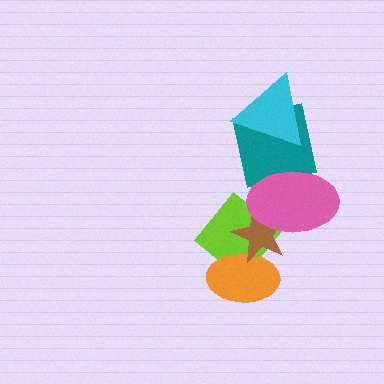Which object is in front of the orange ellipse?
The brown star is in front of the orange ellipse.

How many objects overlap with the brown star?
3 objects overlap with the brown star.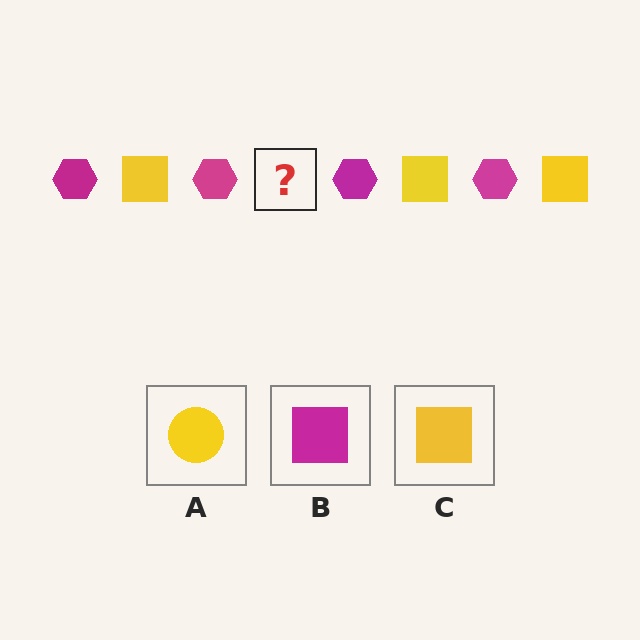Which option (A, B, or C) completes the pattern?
C.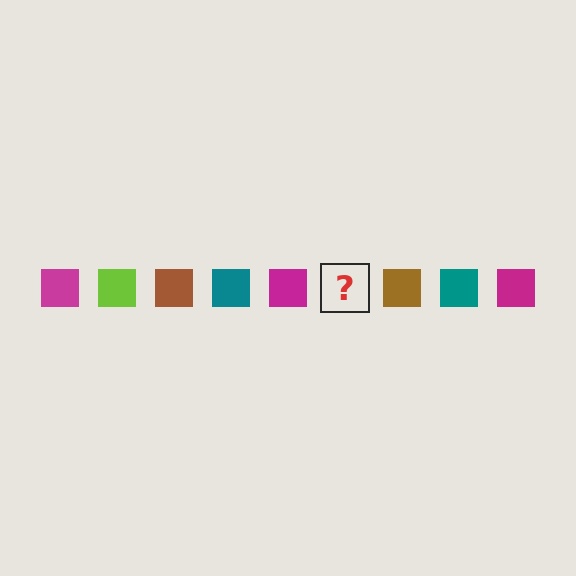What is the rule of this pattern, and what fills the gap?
The rule is that the pattern cycles through magenta, lime, brown, teal squares. The gap should be filled with a lime square.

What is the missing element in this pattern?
The missing element is a lime square.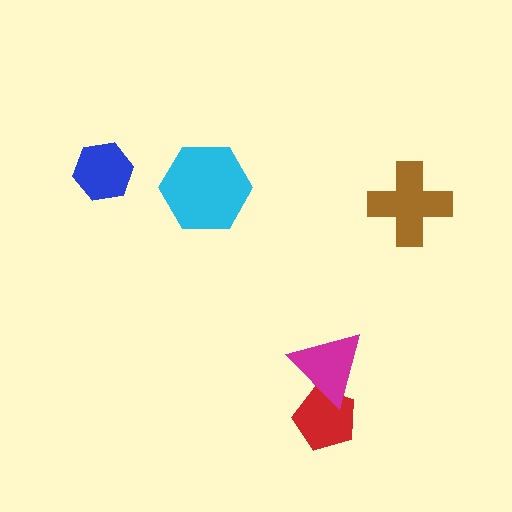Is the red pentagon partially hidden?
Yes, it is partially covered by another shape.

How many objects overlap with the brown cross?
0 objects overlap with the brown cross.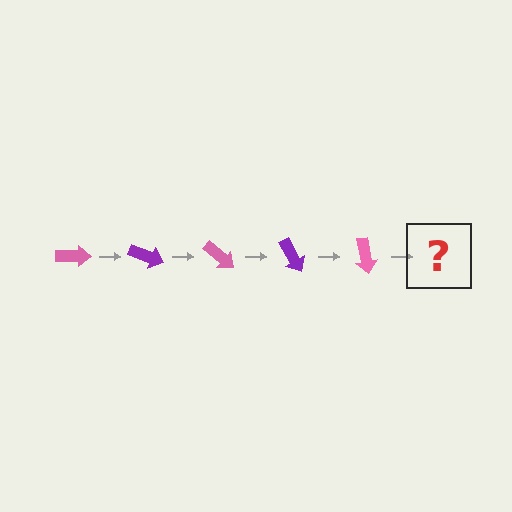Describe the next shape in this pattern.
It should be a purple arrow, rotated 100 degrees from the start.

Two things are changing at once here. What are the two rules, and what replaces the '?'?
The two rules are that it rotates 20 degrees each step and the color cycles through pink and purple. The '?' should be a purple arrow, rotated 100 degrees from the start.